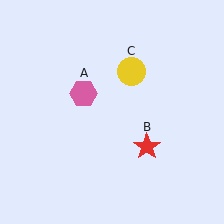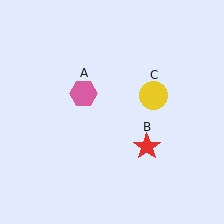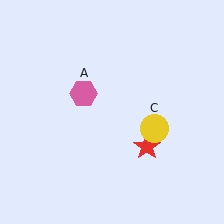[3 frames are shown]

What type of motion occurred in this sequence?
The yellow circle (object C) rotated clockwise around the center of the scene.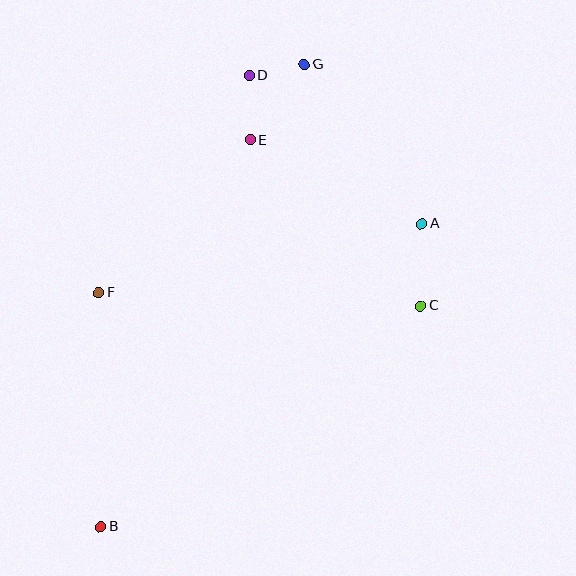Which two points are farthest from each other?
Points B and G are farthest from each other.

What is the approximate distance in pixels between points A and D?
The distance between A and D is approximately 227 pixels.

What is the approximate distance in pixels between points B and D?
The distance between B and D is approximately 475 pixels.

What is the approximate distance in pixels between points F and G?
The distance between F and G is approximately 307 pixels.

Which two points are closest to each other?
Points D and G are closest to each other.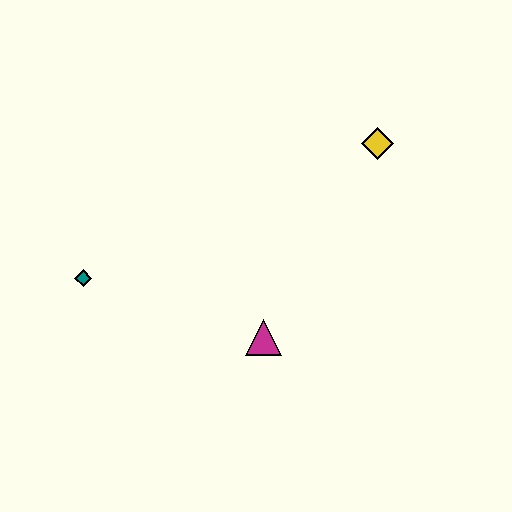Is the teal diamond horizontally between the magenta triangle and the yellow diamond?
No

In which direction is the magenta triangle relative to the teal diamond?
The magenta triangle is to the right of the teal diamond.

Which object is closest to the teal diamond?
The magenta triangle is closest to the teal diamond.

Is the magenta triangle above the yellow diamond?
No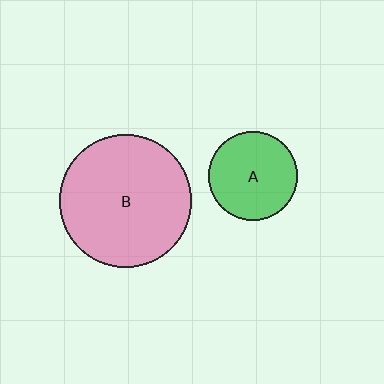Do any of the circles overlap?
No, none of the circles overlap.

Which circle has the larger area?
Circle B (pink).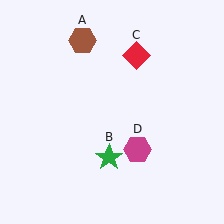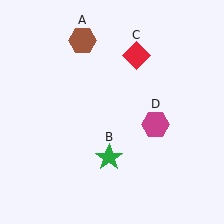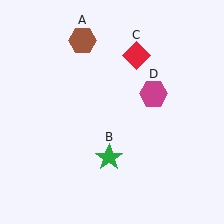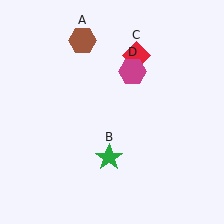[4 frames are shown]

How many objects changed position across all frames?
1 object changed position: magenta hexagon (object D).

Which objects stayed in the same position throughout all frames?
Brown hexagon (object A) and green star (object B) and red diamond (object C) remained stationary.